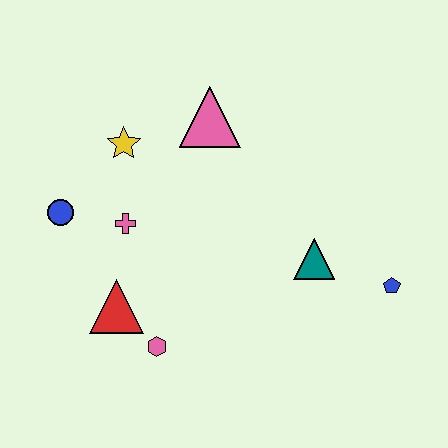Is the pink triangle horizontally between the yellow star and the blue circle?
No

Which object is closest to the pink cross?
The blue circle is closest to the pink cross.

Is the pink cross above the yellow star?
No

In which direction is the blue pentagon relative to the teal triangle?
The blue pentagon is to the right of the teal triangle.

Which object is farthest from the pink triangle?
The blue pentagon is farthest from the pink triangle.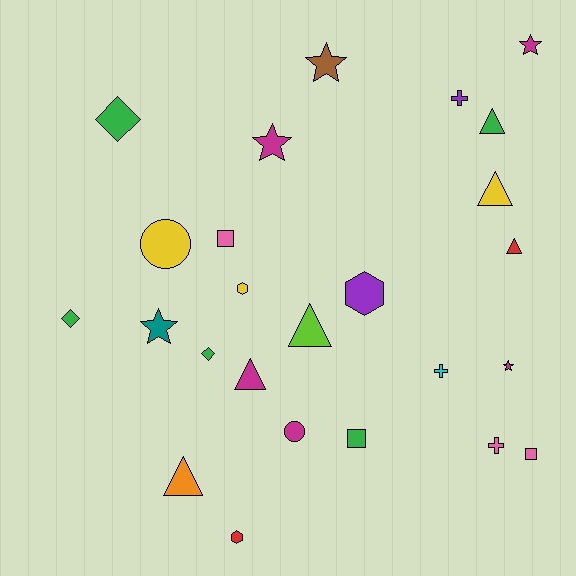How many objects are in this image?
There are 25 objects.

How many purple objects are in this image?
There are 2 purple objects.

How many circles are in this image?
There are 2 circles.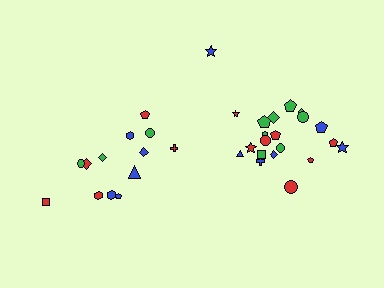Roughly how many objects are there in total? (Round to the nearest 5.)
Roughly 35 objects in total.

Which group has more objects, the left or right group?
The right group.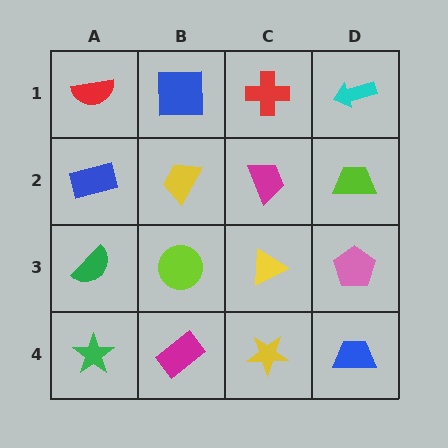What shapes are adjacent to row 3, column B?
A yellow trapezoid (row 2, column B), a magenta rectangle (row 4, column B), a green semicircle (row 3, column A), a yellow triangle (row 3, column C).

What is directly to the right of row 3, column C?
A pink pentagon.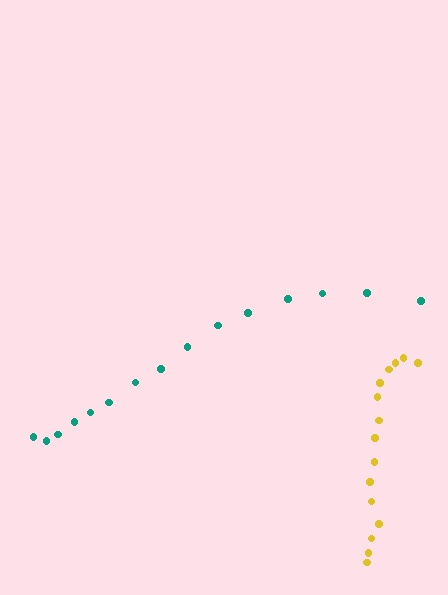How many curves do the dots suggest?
There are 2 distinct paths.